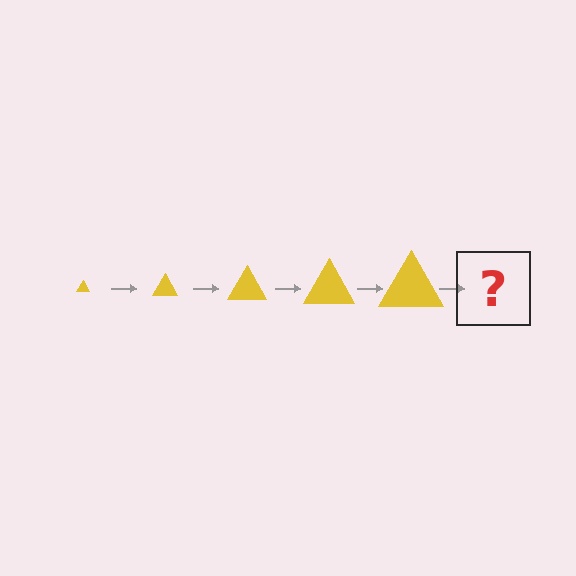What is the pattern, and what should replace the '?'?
The pattern is that the triangle gets progressively larger each step. The '?' should be a yellow triangle, larger than the previous one.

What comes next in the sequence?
The next element should be a yellow triangle, larger than the previous one.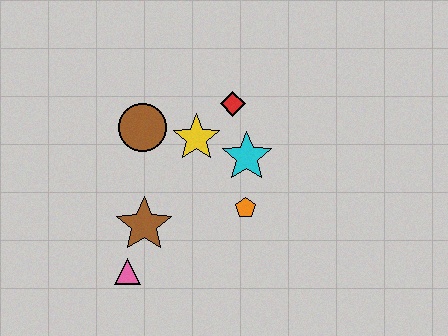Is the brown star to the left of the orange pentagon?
Yes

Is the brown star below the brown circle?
Yes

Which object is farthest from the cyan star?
The pink triangle is farthest from the cyan star.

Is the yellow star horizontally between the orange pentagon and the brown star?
Yes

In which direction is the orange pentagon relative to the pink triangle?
The orange pentagon is to the right of the pink triangle.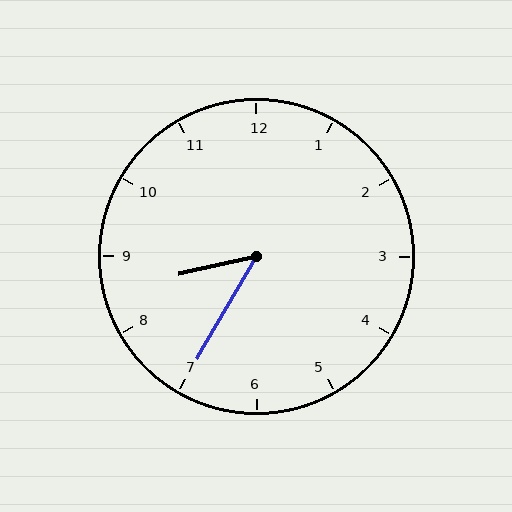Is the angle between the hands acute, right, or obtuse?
It is acute.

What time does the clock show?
8:35.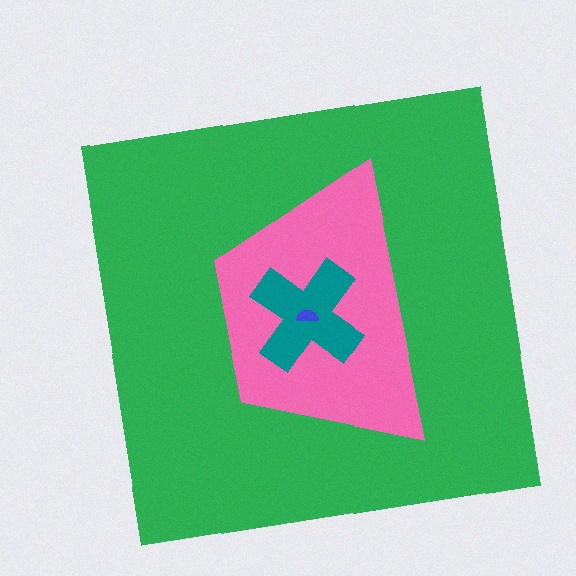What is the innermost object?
The blue semicircle.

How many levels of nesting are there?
4.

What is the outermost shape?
The green square.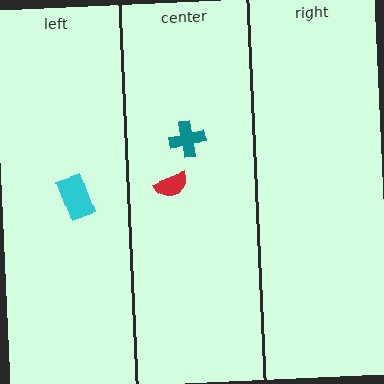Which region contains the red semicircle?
The center region.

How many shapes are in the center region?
2.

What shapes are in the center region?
The red semicircle, the teal cross.